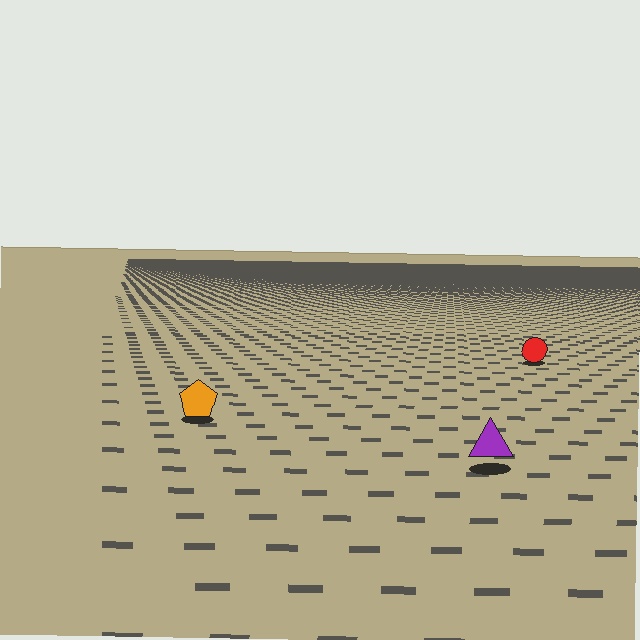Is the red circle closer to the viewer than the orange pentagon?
No. The orange pentagon is closer — you can tell from the texture gradient: the ground texture is coarser near it.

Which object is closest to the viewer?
The purple triangle is closest. The texture marks near it are larger and more spread out.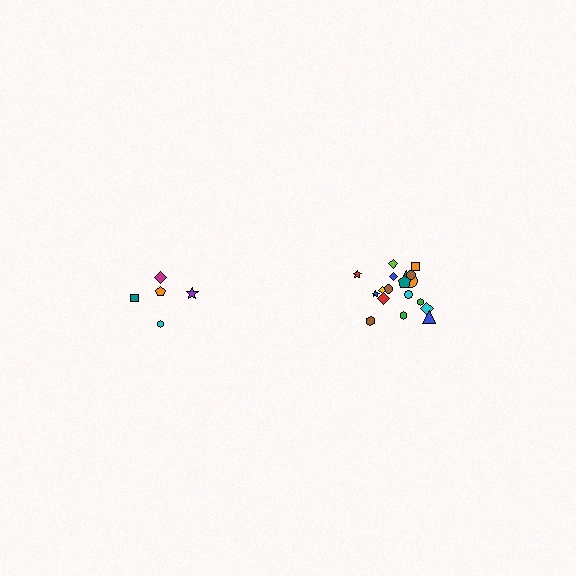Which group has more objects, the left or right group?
The right group.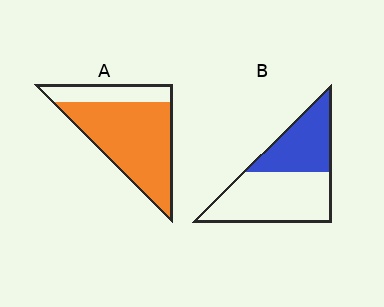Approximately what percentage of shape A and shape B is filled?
A is approximately 75% and B is approximately 40%.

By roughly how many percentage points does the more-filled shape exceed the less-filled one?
By roughly 35 percentage points (A over B).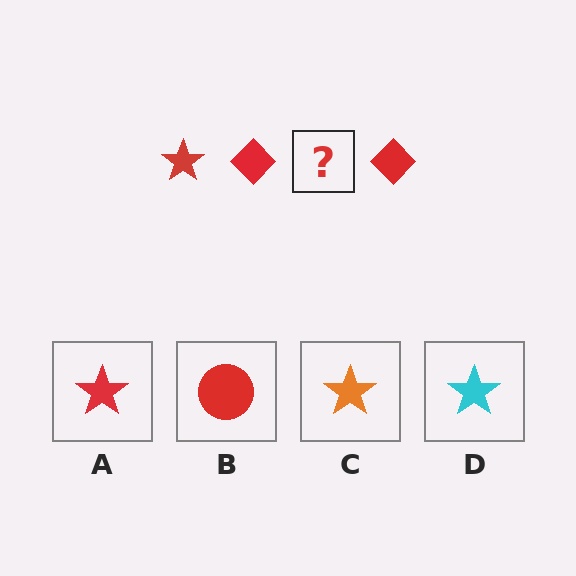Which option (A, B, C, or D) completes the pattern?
A.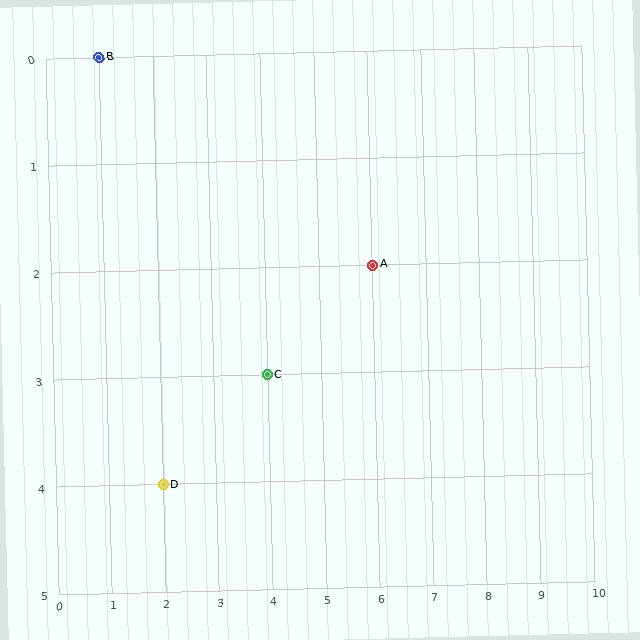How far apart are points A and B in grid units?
Points A and B are 5 columns and 2 rows apart (about 5.4 grid units diagonally).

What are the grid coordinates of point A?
Point A is at grid coordinates (6, 2).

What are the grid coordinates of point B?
Point B is at grid coordinates (1, 0).